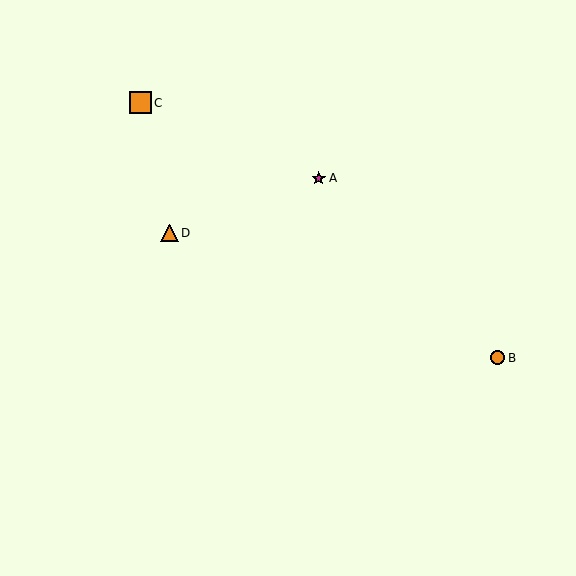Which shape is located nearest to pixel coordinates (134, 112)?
The orange square (labeled C) at (140, 103) is nearest to that location.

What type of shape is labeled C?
Shape C is an orange square.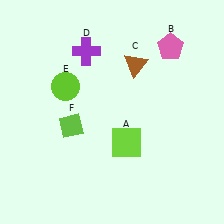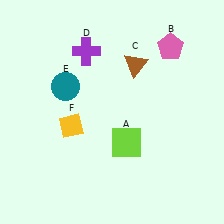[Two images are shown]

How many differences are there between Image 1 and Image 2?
There are 2 differences between the two images.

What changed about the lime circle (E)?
In Image 1, E is lime. In Image 2, it changed to teal.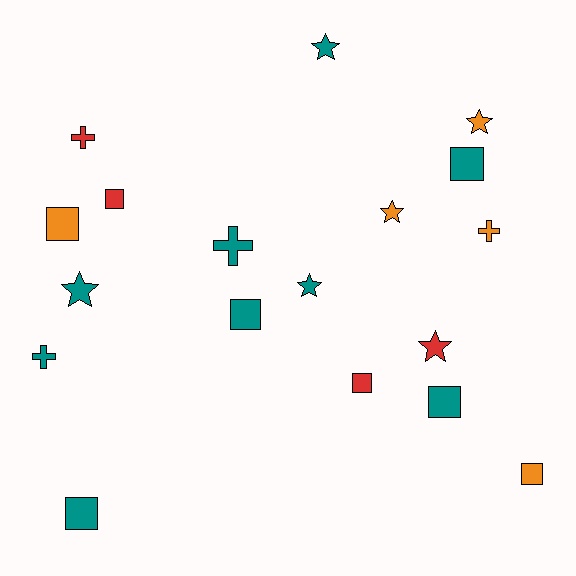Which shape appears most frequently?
Square, with 8 objects.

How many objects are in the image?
There are 18 objects.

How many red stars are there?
There is 1 red star.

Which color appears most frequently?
Teal, with 9 objects.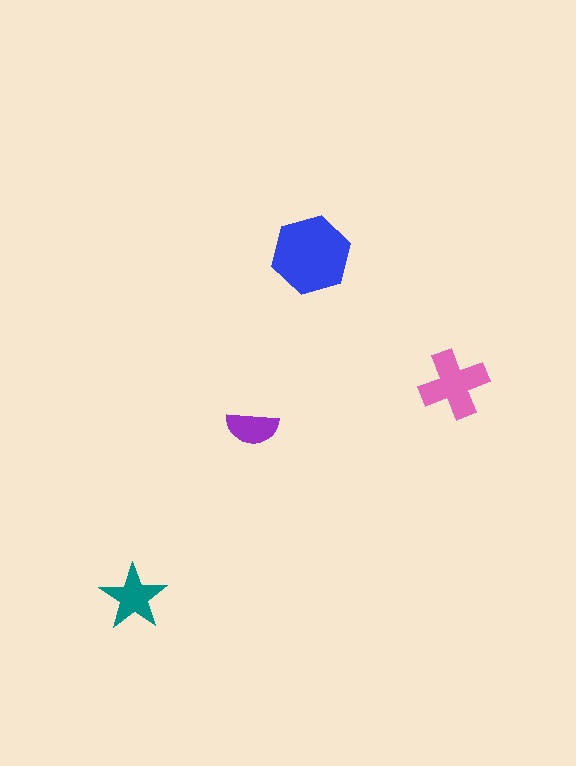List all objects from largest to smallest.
The blue hexagon, the pink cross, the teal star, the purple semicircle.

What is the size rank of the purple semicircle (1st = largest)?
4th.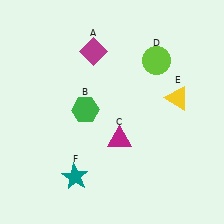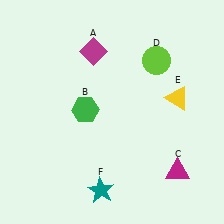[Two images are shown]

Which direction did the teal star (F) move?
The teal star (F) moved right.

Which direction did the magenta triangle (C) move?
The magenta triangle (C) moved right.